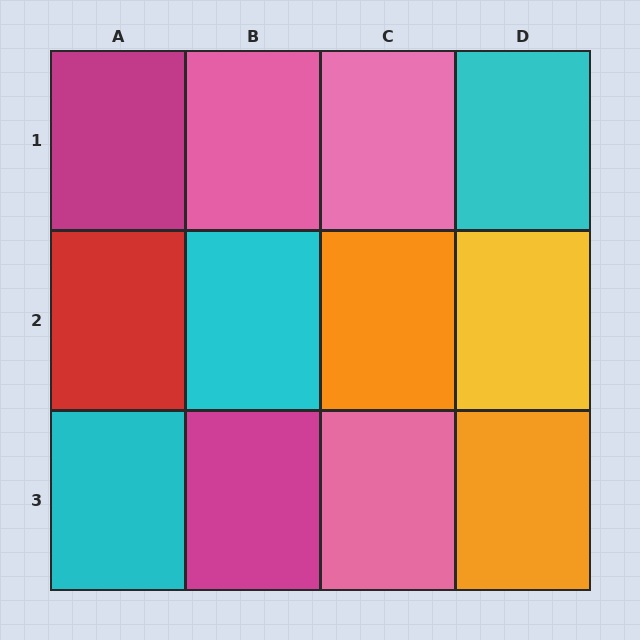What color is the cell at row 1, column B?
Pink.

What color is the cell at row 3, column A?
Cyan.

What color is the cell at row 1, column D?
Cyan.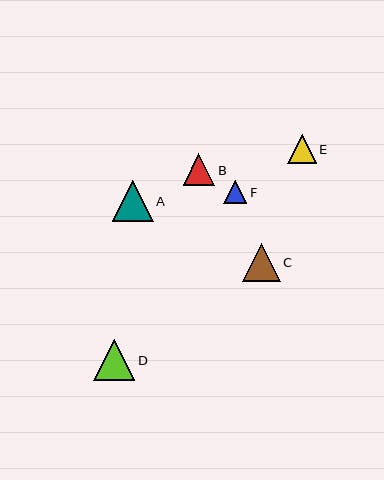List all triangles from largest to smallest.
From largest to smallest: D, A, C, B, E, F.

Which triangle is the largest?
Triangle D is the largest with a size of approximately 41 pixels.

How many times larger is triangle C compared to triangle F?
Triangle C is approximately 1.6 times the size of triangle F.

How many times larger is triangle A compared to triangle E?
Triangle A is approximately 1.4 times the size of triangle E.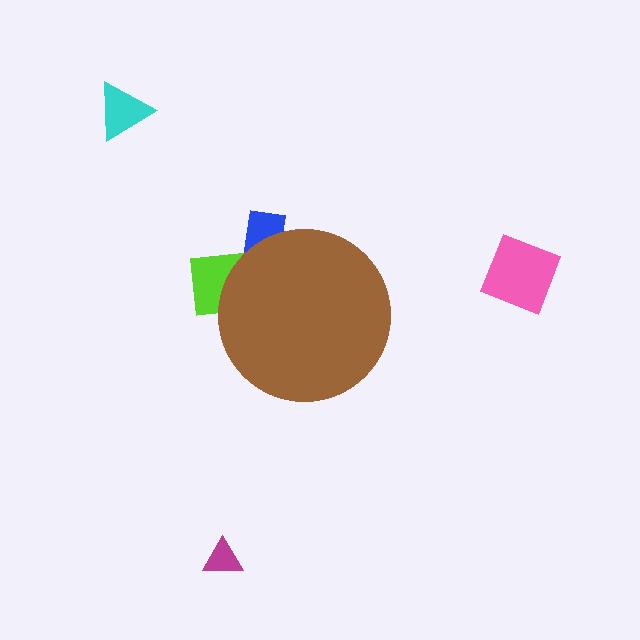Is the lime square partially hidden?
Yes, the lime square is partially hidden behind the brown circle.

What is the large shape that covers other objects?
A brown circle.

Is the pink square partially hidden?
No, the pink square is fully visible.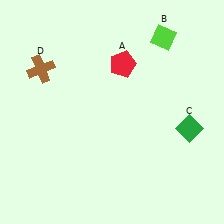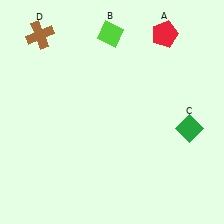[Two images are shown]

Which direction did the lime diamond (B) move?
The lime diamond (B) moved left.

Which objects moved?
The objects that moved are: the red pentagon (A), the lime diamond (B), the brown cross (D).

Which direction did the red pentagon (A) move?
The red pentagon (A) moved right.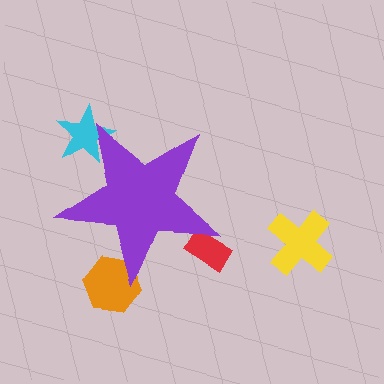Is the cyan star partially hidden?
Yes, the cyan star is partially hidden behind the purple star.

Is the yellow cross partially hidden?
No, the yellow cross is fully visible.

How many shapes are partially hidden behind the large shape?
3 shapes are partially hidden.